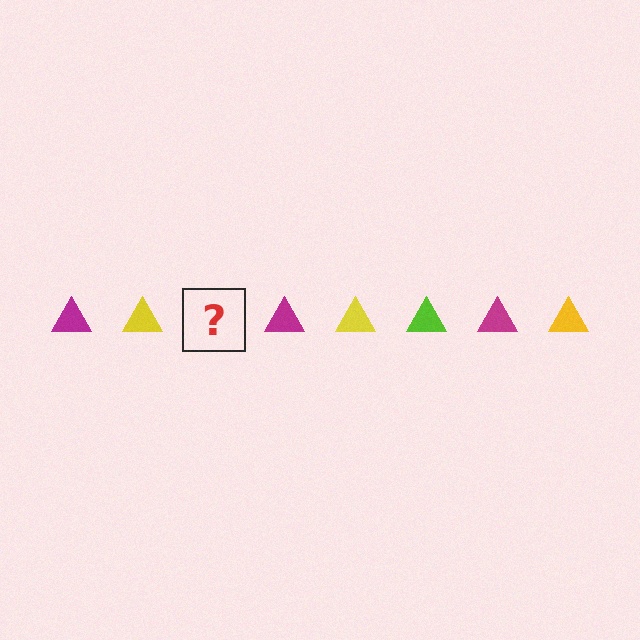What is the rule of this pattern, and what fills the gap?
The rule is that the pattern cycles through magenta, yellow, lime triangles. The gap should be filled with a lime triangle.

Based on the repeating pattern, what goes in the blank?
The blank should be a lime triangle.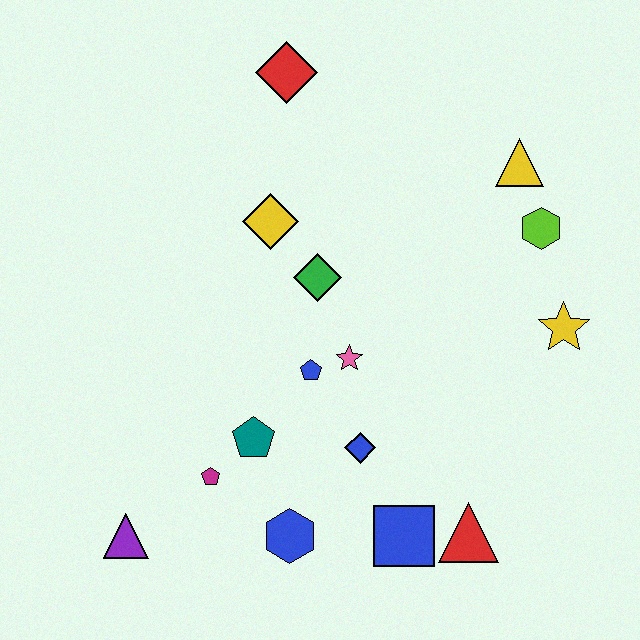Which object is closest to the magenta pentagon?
The teal pentagon is closest to the magenta pentagon.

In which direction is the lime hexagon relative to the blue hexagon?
The lime hexagon is above the blue hexagon.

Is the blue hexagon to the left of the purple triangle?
No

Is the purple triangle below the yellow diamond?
Yes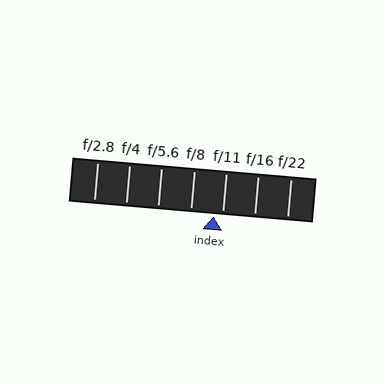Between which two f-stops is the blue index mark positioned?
The index mark is between f/8 and f/11.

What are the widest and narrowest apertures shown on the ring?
The widest aperture shown is f/2.8 and the narrowest is f/22.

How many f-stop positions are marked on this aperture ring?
There are 7 f-stop positions marked.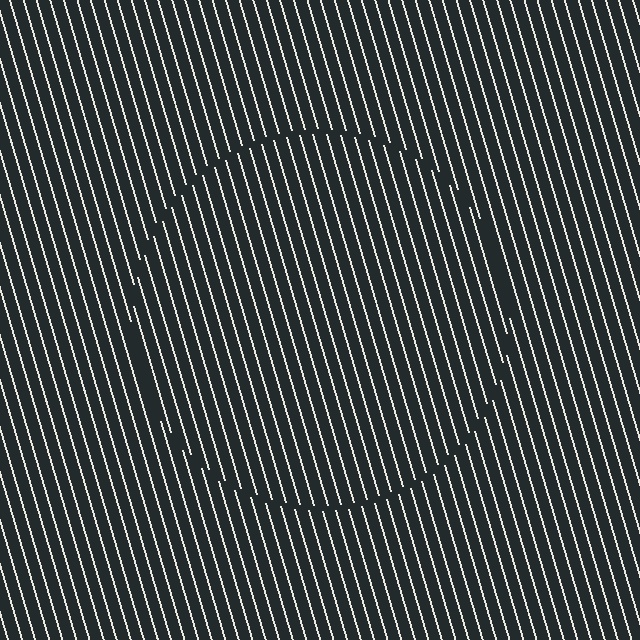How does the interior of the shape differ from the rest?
The interior of the shape contains the same grating, shifted by half a period — the contour is defined by the phase discontinuity where line-ends from the inner and outer gratings abut.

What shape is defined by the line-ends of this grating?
An illusory circle. The interior of the shape contains the same grating, shifted by half a period — the contour is defined by the phase discontinuity where line-ends from the inner and outer gratings abut.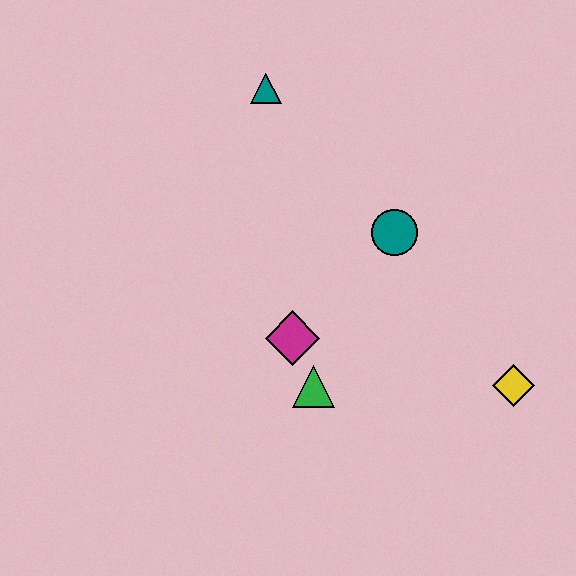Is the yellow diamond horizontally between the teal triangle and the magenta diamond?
No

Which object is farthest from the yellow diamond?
The teal triangle is farthest from the yellow diamond.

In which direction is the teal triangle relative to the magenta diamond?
The teal triangle is above the magenta diamond.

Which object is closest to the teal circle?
The magenta diamond is closest to the teal circle.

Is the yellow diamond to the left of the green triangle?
No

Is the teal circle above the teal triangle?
No